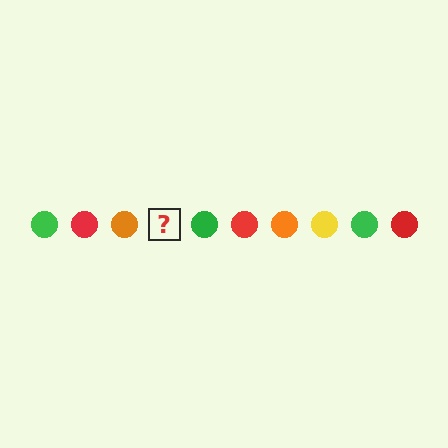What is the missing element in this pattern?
The missing element is a yellow circle.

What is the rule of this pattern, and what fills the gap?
The rule is that the pattern cycles through green, red, orange, yellow circles. The gap should be filled with a yellow circle.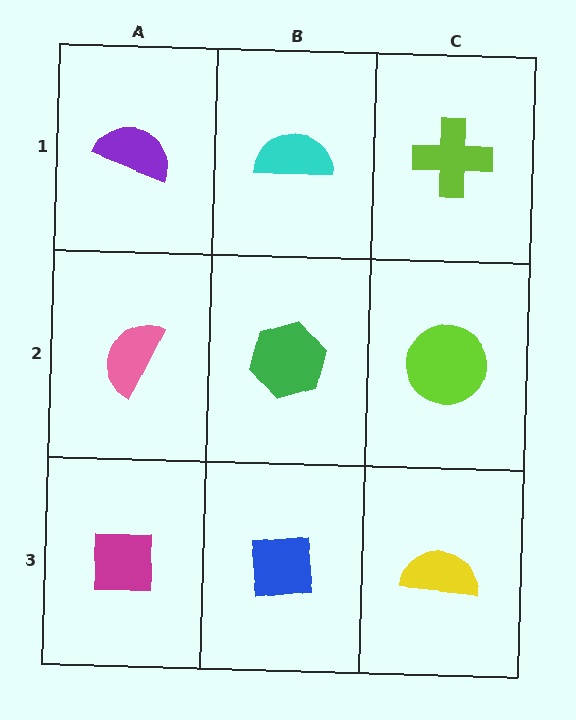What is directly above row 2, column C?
A lime cross.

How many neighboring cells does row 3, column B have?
3.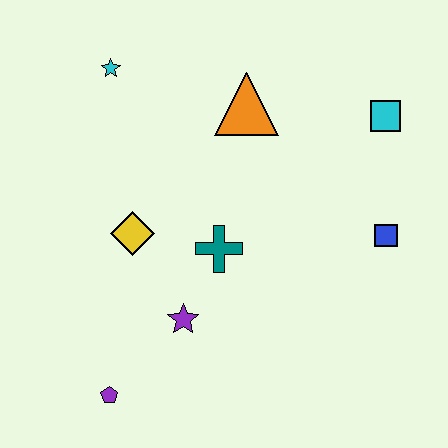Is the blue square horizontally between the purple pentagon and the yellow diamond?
No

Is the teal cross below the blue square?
Yes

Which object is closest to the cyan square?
The blue square is closest to the cyan square.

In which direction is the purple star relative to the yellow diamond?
The purple star is below the yellow diamond.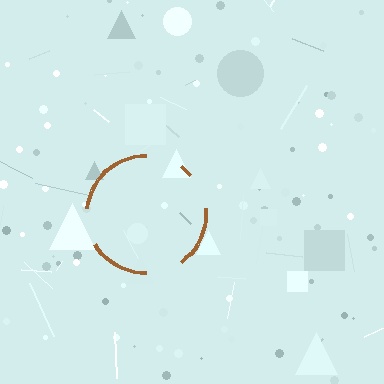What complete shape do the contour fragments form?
The contour fragments form a circle.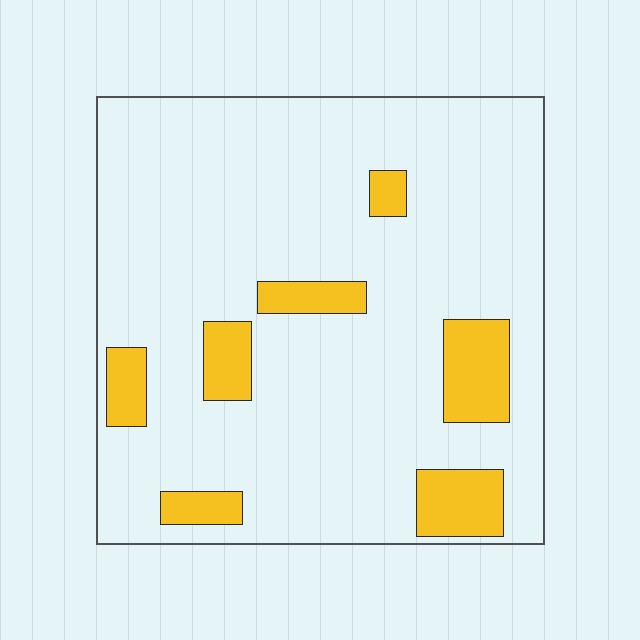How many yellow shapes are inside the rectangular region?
7.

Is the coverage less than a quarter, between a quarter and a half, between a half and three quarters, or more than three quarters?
Less than a quarter.